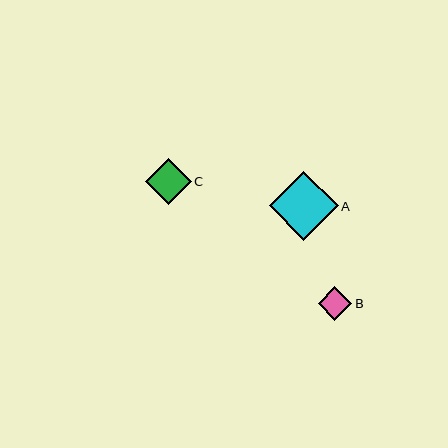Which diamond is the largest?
Diamond A is the largest with a size of approximately 69 pixels.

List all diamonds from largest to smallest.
From largest to smallest: A, C, B.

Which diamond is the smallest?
Diamond B is the smallest with a size of approximately 34 pixels.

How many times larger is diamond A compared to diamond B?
Diamond A is approximately 2.1 times the size of diamond B.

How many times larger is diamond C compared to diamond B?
Diamond C is approximately 1.4 times the size of diamond B.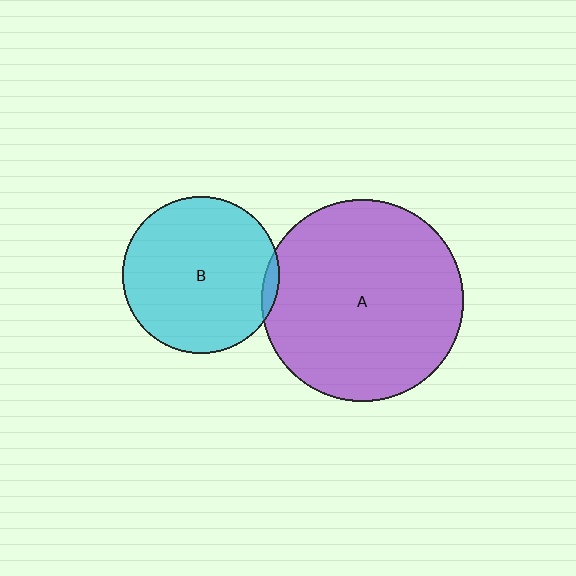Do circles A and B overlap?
Yes.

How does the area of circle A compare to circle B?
Approximately 1.7 times.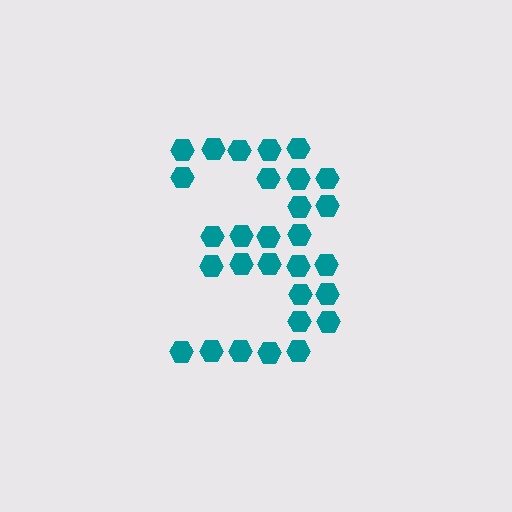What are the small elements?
The small elements are hexagons.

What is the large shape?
The large shape is the digit 3.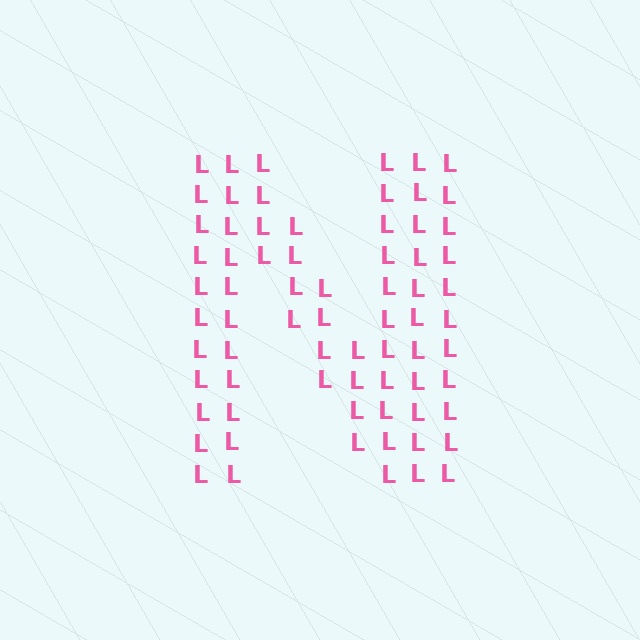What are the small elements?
The small elements are letter L's.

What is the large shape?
The large shape is the letter N.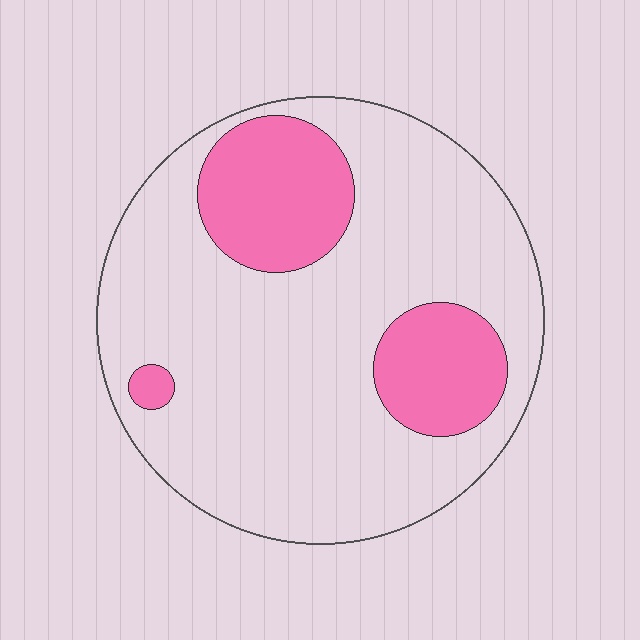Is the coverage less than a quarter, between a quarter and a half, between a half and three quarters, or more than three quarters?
Less than a quarter.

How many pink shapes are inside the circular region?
3.